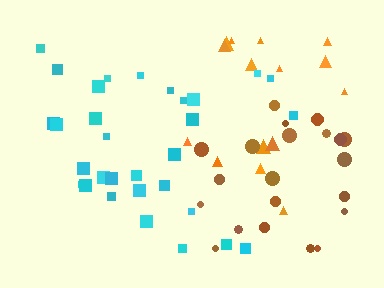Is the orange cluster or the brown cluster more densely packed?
Brown.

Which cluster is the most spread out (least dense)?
Orange.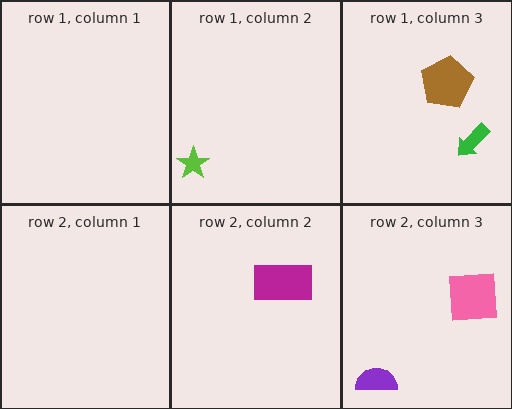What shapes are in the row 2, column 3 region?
The pink square, the purple semicircle.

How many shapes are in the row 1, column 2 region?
1.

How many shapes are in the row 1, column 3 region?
2.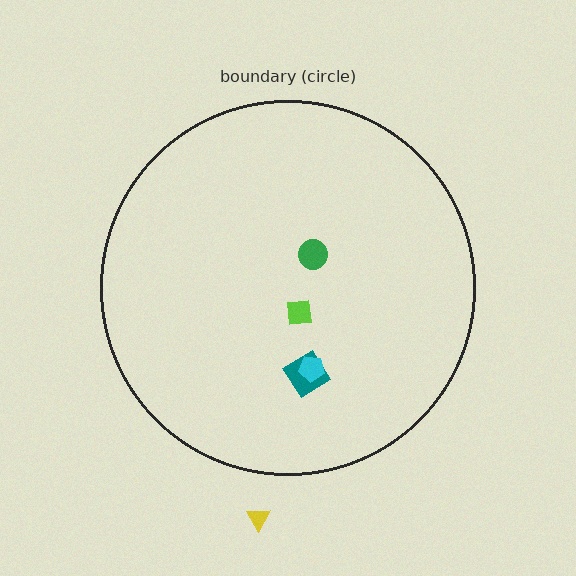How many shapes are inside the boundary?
4 inside, 1 outside.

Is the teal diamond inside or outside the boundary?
Inside.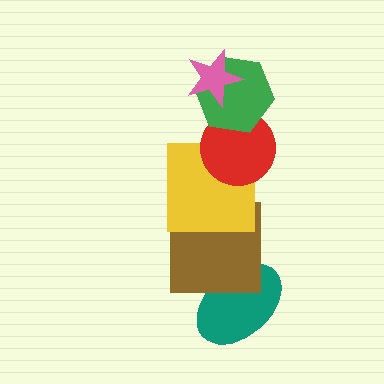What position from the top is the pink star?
The pink star is 1st from the top.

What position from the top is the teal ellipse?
The teal ellipse is 6th from the top.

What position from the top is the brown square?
The brown square is 5th from the top.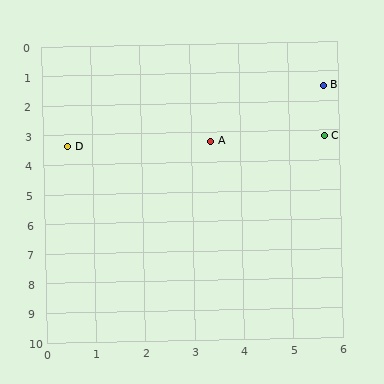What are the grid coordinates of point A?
Point A is at approximately (3.4, 3.3).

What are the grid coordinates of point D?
Point D is at approximately (0.5, 3.4).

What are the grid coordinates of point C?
Point C is at approximately (5.7, 3.2).